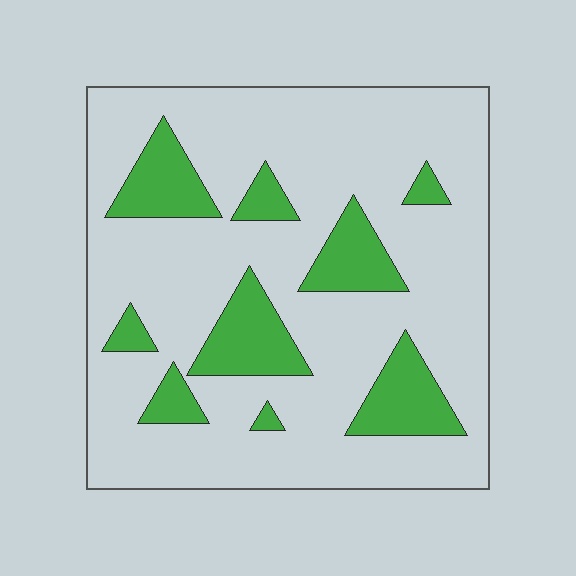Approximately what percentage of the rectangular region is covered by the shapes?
Approximately 20%.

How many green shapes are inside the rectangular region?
9.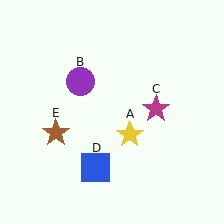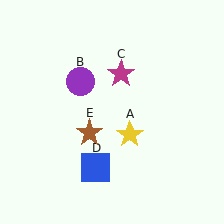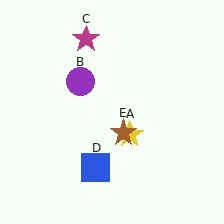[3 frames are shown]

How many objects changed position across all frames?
2 objects changed position: magenta star (object C), brown star (object E).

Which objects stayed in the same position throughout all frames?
Yellow star (object A) and purple circle (object B) and blue square (object D) remained stationary.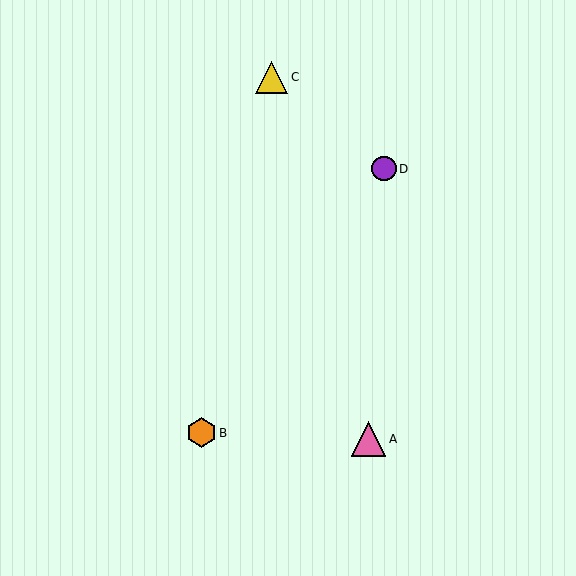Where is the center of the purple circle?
The center of the purple circle is at (384, 169).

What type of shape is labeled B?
Shape B is an orange hexagon.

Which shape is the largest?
The pink triangle (labeled A) is the largest.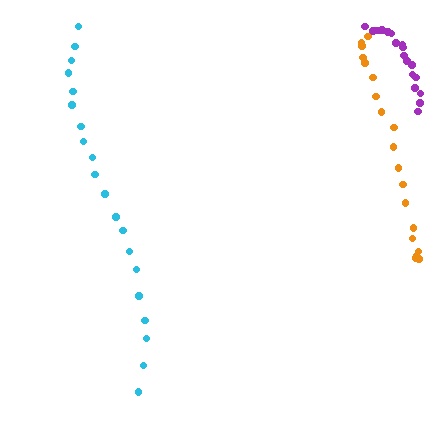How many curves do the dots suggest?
There are 3 distinct paths.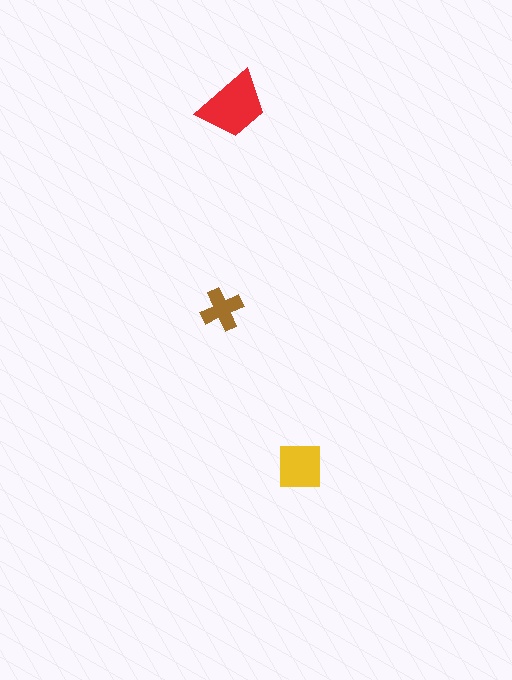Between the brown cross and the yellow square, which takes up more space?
The yellow square.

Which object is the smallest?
The brown cross.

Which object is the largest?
The red trapezoid.